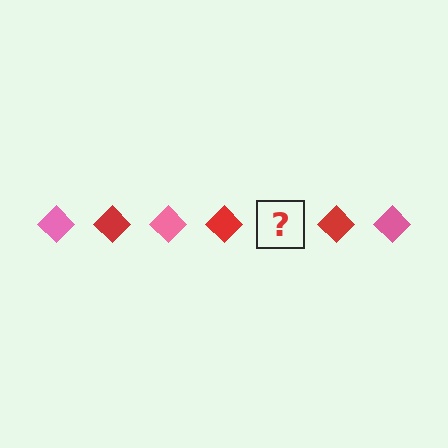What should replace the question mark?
The question mark should be replaced with a pink diamond.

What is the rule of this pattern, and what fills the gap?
The rule is that the pattern cycles through pink, red diamonds. The gap should be filled with a pink diamond.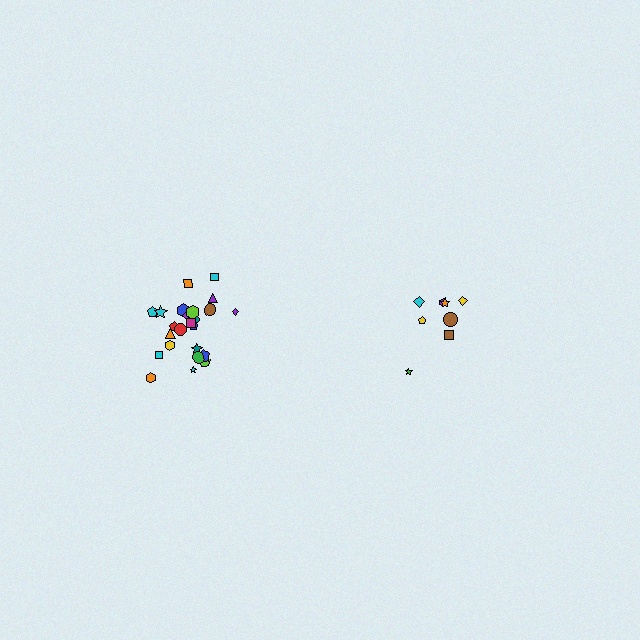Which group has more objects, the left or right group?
The left group.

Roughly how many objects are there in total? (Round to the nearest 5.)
Roughly 35 objects in total.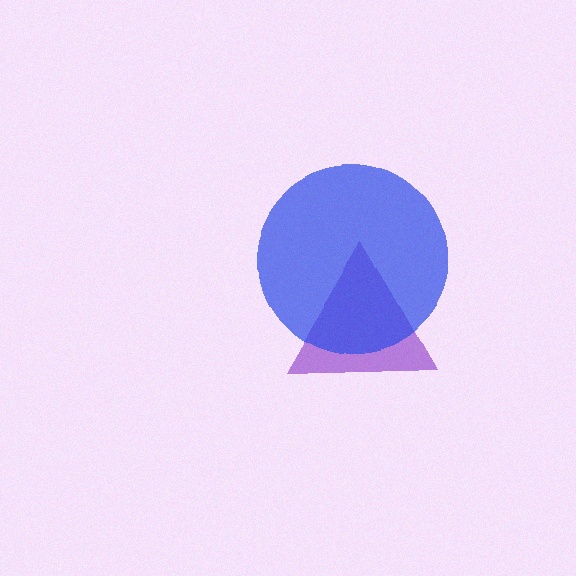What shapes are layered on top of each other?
The layered shapes are: a purple triangle, a blue circle.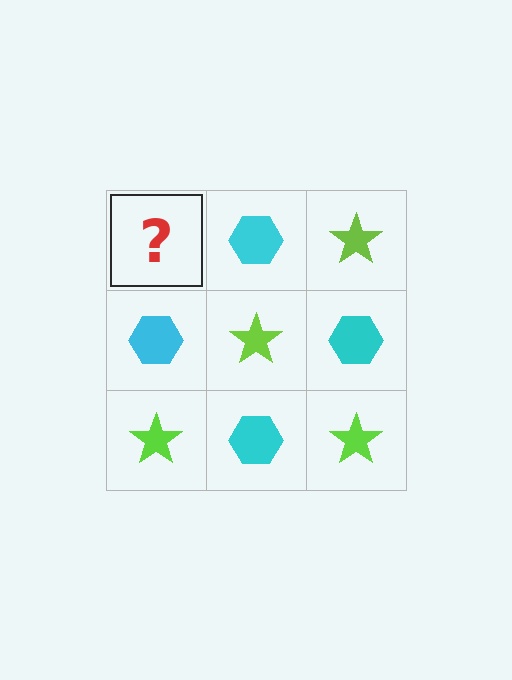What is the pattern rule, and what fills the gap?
The rule is that it alternates lime star and cyan hexagon in a checkerboard pattern. The gap should be filled with a lime star.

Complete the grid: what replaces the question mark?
The question mark should be replaced with a lime star.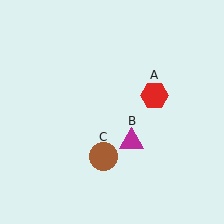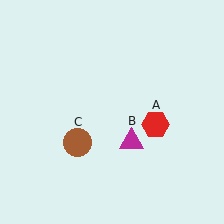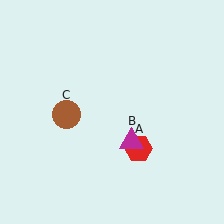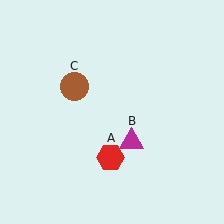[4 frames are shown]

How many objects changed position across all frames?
2 objects changed position: red hexagon (object A), brown circle (object C).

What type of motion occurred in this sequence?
The red hexagon (object A), brown circle (object C) rotated clockwise around the center of the scene.